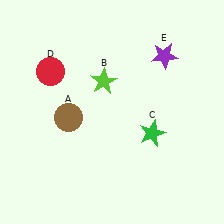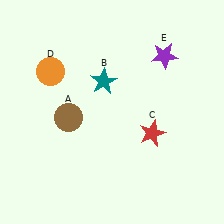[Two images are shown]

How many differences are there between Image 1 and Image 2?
There are 3 differences between the two images.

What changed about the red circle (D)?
In Image 1, D is red. In Image 2, it changed to orange.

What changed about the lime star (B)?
In Image 1, B is lime. In Image 2, it changed to teal.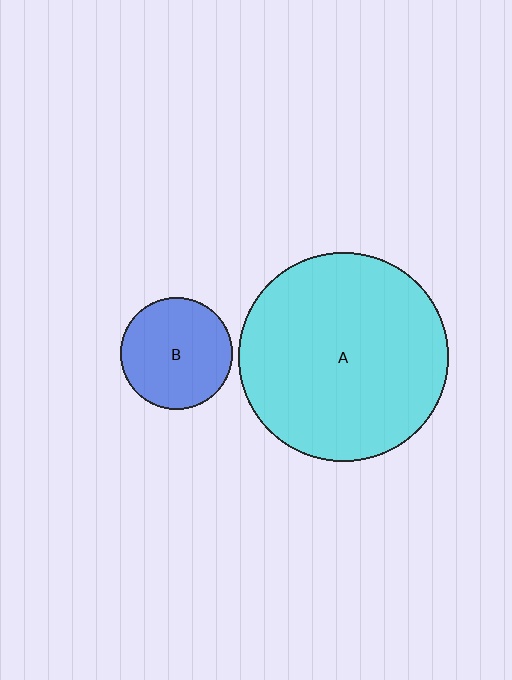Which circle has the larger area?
Circle A (cyan).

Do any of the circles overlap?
No, none of the circles overlap.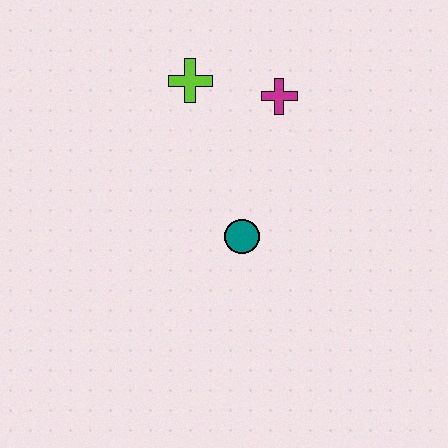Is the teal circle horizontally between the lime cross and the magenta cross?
Yes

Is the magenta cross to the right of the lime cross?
Yes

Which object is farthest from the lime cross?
The teal circle is farthest from the lime cross.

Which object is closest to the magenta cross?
The lime cross is closest to the magenta cross.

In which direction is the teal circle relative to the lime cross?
The teal circle is below the lime cross.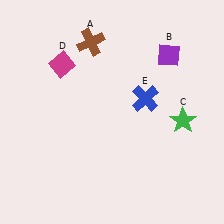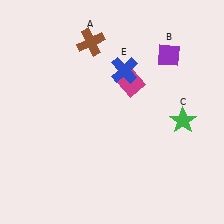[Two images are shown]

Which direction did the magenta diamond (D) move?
The magenta diamond (D) moved right.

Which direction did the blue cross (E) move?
The blue cross (E) moved up.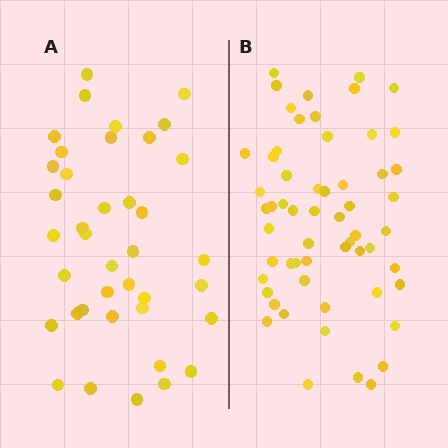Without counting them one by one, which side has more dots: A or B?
Region B (the right region) has more dots.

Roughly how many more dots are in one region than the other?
Region B has approximately 20 more dots than region A.